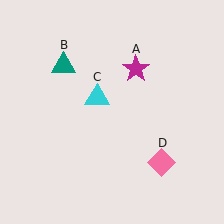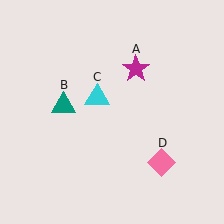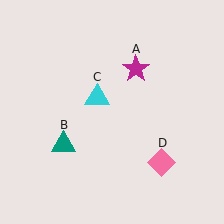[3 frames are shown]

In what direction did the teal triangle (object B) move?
The teal triangle (object B) moved down.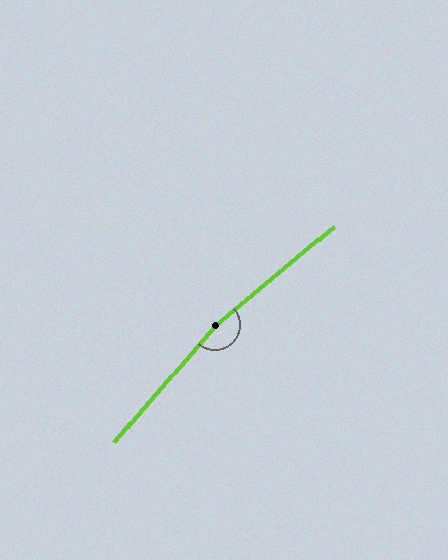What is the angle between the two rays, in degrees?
Approximately 170 degrees.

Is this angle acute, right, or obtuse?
It is obtuse.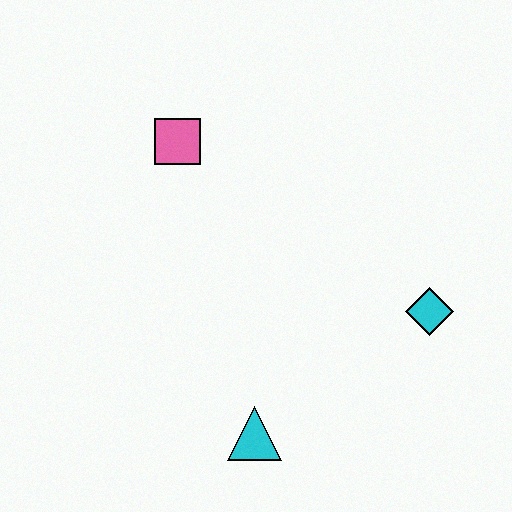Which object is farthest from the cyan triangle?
The pink square is farthest from the cyan triangle.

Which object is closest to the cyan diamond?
The cyan triangle is closest to the cyan diamond.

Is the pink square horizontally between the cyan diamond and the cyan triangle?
No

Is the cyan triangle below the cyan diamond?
Yes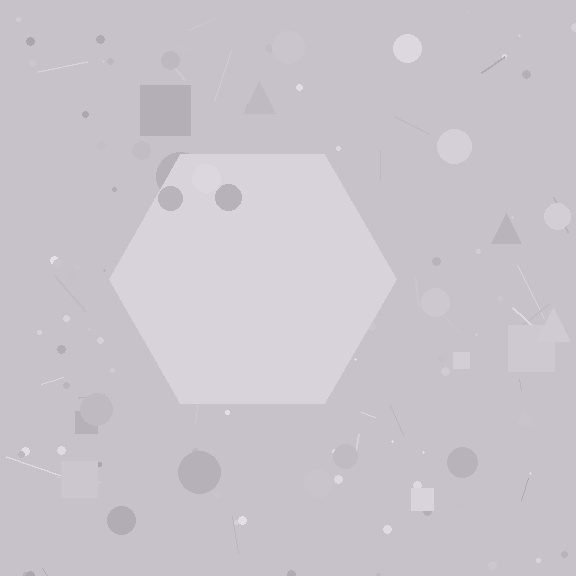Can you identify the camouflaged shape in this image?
The camouflaged shape is a hexagon.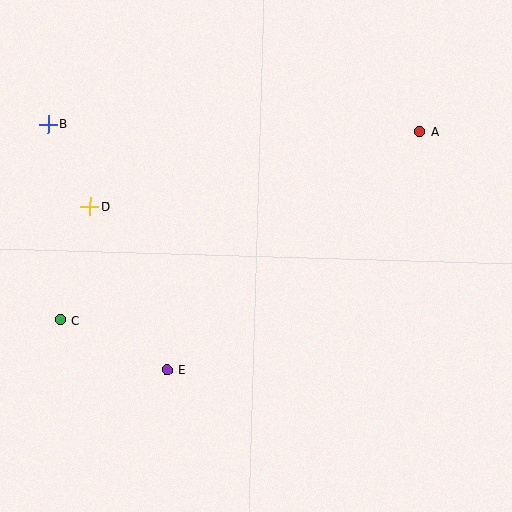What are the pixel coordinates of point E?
Point E is at (167, 370).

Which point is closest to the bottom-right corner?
Point E is closest to the bottom-right corner.